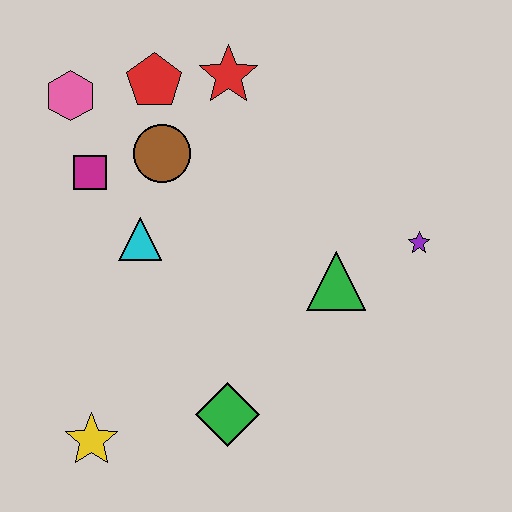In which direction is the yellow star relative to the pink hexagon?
The yellow star is below the pink hexagon.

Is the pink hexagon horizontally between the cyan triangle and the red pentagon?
No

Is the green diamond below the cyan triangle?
Yes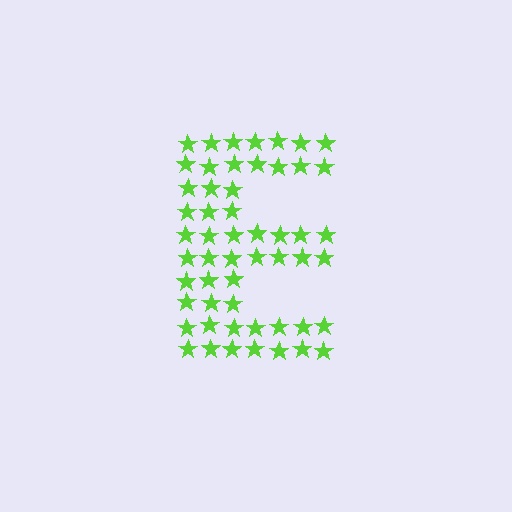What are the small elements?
The small elements are stars.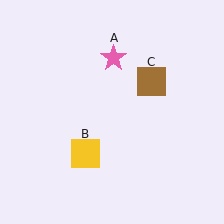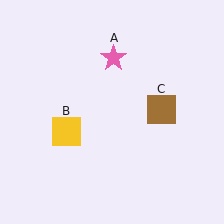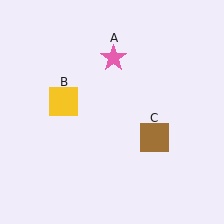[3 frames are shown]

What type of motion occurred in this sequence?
The yellow square (object B), brown square (object C) rotated clockwise around the center of the scene.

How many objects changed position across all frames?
2 objects changed position: yellow square (object B), brown square (object C).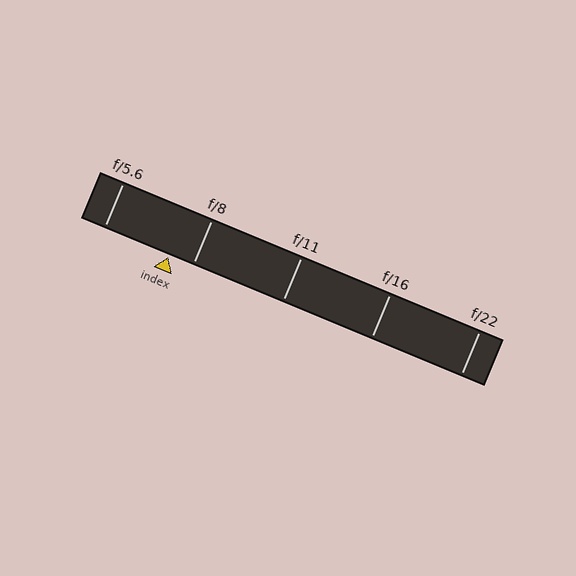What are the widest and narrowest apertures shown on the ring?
The widest aperture shown is f/5.6 and the narrowest is f/22.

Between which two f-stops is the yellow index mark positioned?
The index mark is between f/5.6 and f/8.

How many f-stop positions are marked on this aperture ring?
There are 5 f-stop positions marked.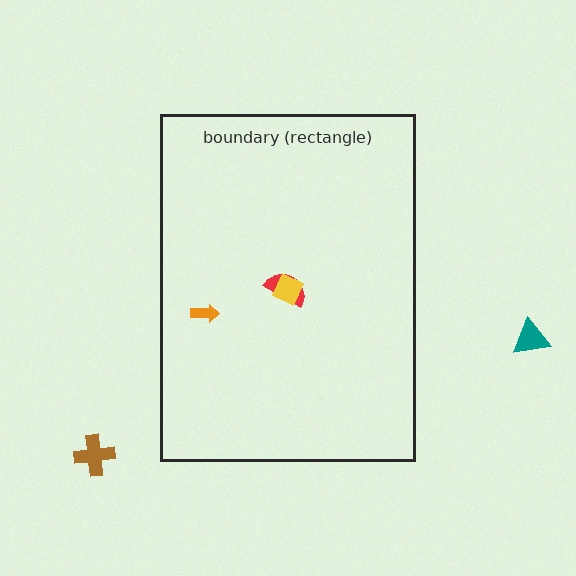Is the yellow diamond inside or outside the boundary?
Inside.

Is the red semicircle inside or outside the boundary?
Inside.